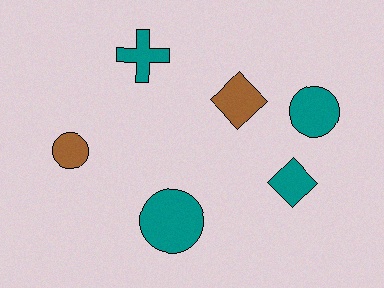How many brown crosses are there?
There are no brown crosses.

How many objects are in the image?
There are 6 objects.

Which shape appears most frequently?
Circle, with 3 objects.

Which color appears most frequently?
Teal, with 4 objects.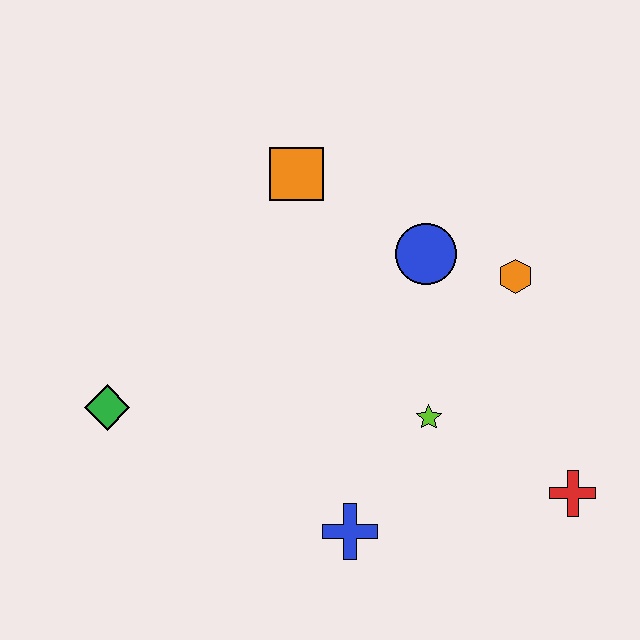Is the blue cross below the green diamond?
Yes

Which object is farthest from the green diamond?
The red cross is farthest from the green diamond.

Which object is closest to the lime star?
The blue cross is closest to the lime star.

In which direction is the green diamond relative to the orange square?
The green diamond is below the orange square.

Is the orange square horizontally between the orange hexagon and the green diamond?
Yes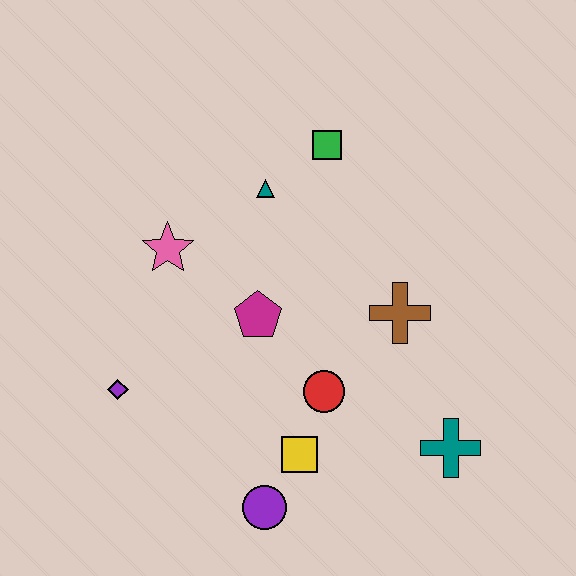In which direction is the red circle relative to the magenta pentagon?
The red circle is below the magenta pentagon.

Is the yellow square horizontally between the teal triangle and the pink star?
No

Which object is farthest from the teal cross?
The pink star is farthest from the teal cross.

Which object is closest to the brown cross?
The red circle is closest to the brown cross.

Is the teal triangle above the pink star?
Yes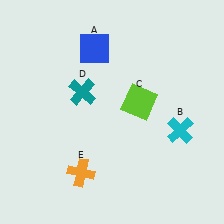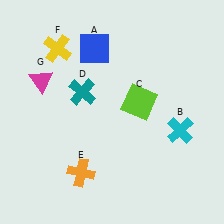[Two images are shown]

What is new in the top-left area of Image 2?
A magenta triangle (G) was added in the top-left area of Image 2.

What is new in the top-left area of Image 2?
A yellow cross (F) was added in the top-left area of Image 2.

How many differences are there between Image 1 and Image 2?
There are 2 differences between the two images.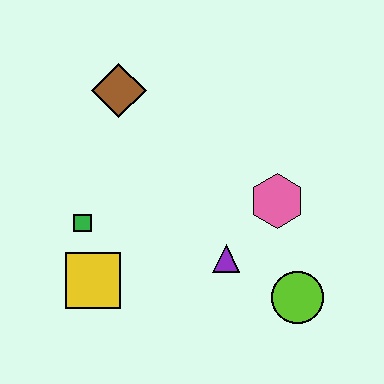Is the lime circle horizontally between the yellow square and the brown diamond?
No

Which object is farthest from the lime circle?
The brown diamond is farthest from the lime circle.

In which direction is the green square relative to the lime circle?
The green square is to the left of the lime circle.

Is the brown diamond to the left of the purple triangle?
Yes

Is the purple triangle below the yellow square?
No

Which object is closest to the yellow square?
The green square is closest to the yellow square.